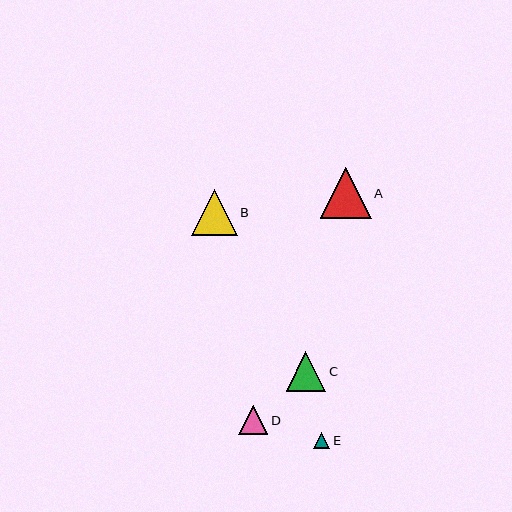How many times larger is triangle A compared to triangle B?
Triangle A is approximately 1.1 times the size of triangle B.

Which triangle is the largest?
Triangle A is the largest with a size of approximately 51 pixels.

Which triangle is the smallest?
Triangle E is the smallest with a size of approximately 16 pixels.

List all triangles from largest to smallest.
From largest to smallest: A, B, C, D, E.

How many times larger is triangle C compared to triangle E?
Triangle C is approximately 2.5 times the size of triangle E.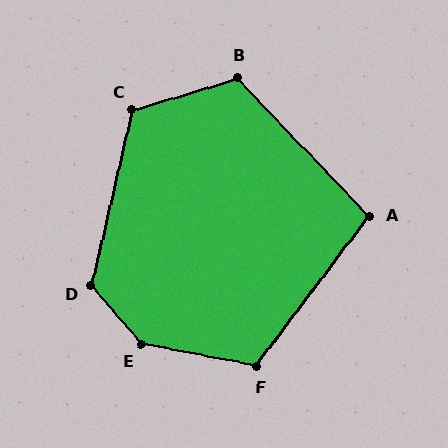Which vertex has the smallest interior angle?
A, at approximately 99 degrees.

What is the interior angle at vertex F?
Approximately 116 degrees (obtuse).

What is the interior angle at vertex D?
Approximately 127 degrees (obtuse).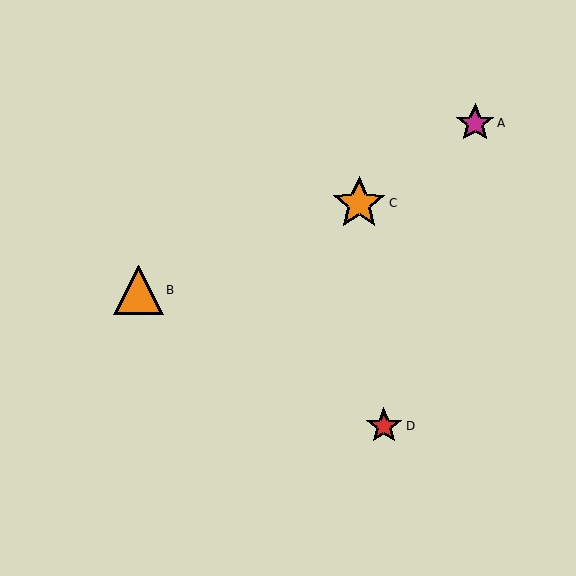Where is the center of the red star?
The center of the red star is at (384, 426).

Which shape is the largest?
The orange star (labeled C) is the largest.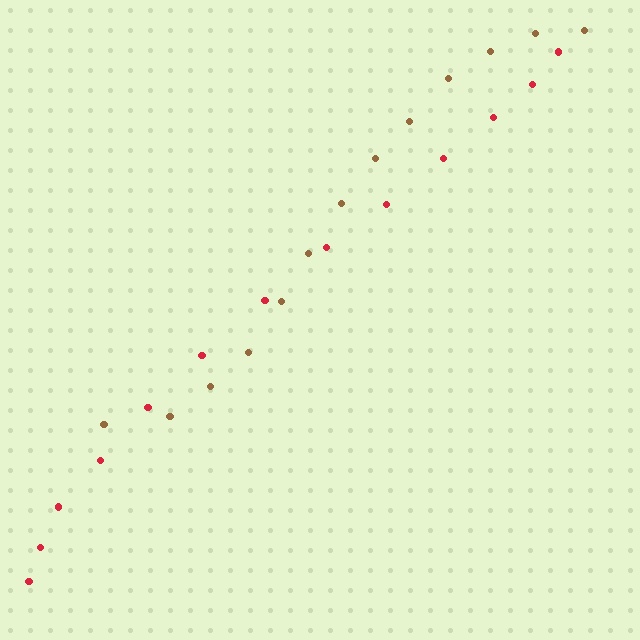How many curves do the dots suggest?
There are 2 distinct paths.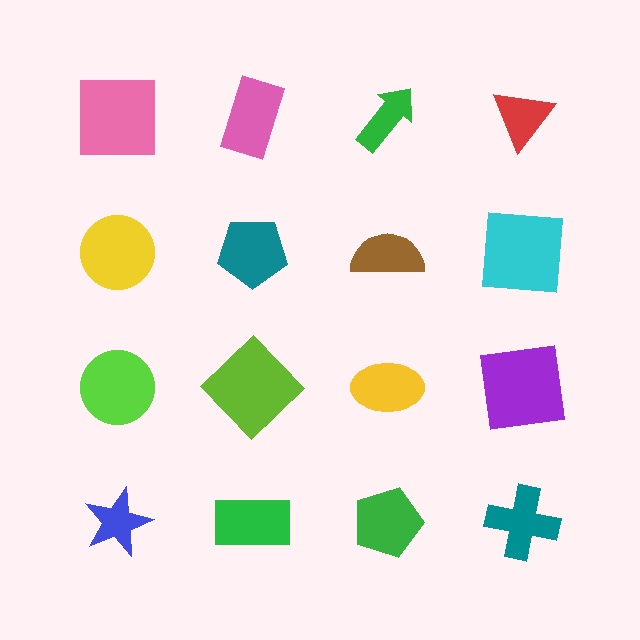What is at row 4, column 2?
A green rectangle.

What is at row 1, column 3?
A green arrow.